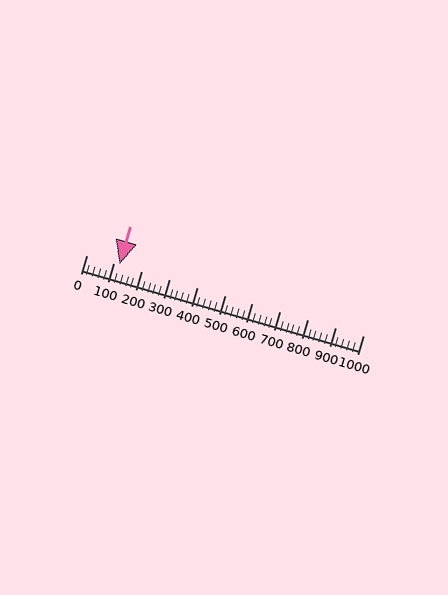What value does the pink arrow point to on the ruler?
The pink arrow points to approximately 120.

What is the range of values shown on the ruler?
The ruler shows values from 0 to 1000.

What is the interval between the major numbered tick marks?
The major tick marks are spaced 100 units apart.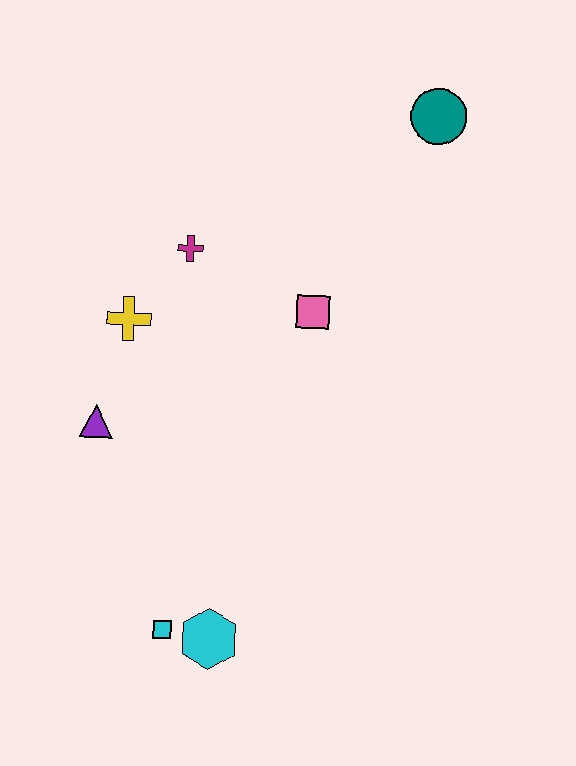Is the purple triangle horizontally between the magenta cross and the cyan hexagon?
No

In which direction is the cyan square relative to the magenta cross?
The cyan square is below the magenta cross.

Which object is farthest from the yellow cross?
The teal circle is farthest from the yellow cross.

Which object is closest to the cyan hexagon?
The cyan square is closest to the cyan hexagon.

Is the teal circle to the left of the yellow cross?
No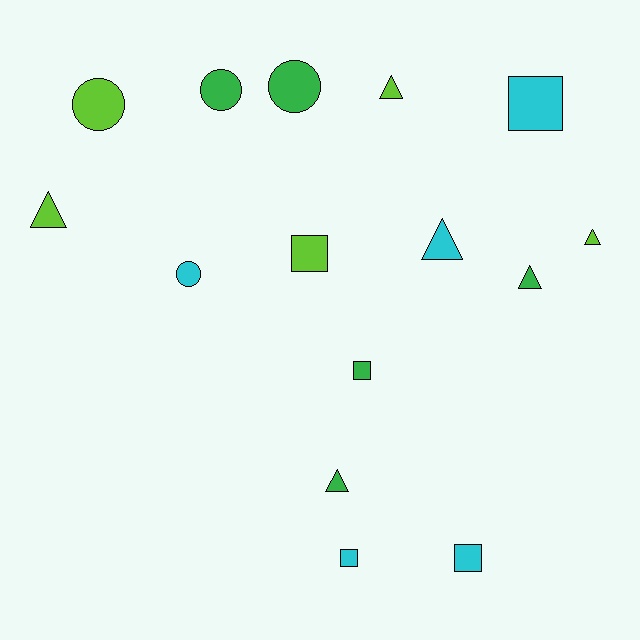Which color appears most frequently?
Cyan, with 5 objects.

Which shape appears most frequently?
Triangle, with 6 objects.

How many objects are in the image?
There are 15 objects.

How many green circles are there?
There are 2 green circles.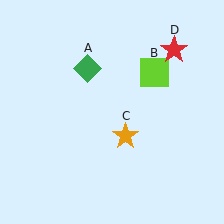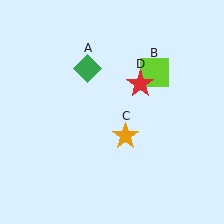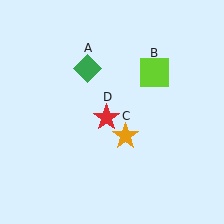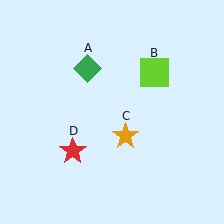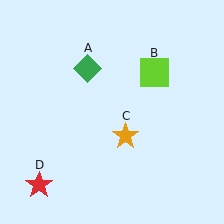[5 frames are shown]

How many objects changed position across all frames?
1 object changed position: red star (object D).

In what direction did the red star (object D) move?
The red star (object D) moved down and to the left.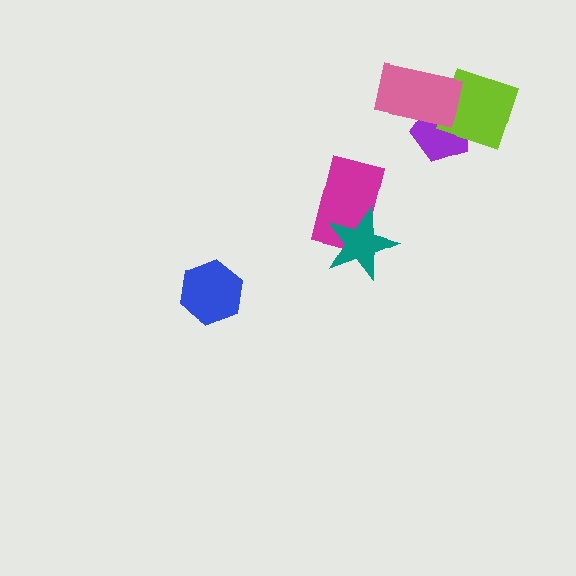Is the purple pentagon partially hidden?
Yes, it is partially covered by another shape.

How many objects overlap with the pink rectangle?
2 objects overlap with the pink rectangle.